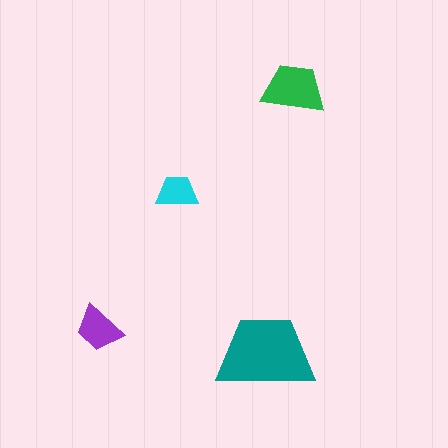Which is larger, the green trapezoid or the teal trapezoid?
The teal one.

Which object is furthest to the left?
The purple trapezoid is leftmost.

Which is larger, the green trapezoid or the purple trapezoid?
The green one.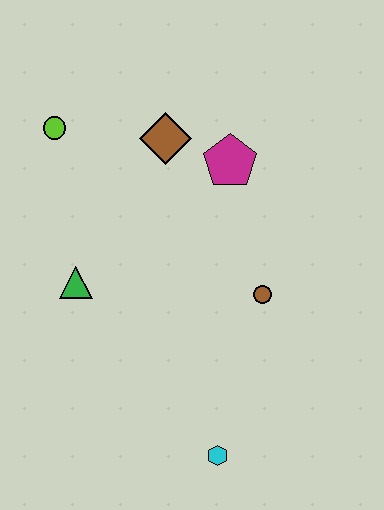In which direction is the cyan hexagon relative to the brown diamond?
The cyan hexagon is below the brown diamond.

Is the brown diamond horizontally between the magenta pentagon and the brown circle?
No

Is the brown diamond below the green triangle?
No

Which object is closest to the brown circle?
The magenta pentagon is closest to the brown circle.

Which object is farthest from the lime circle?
The cyan hexagon is farthest from the lime circle.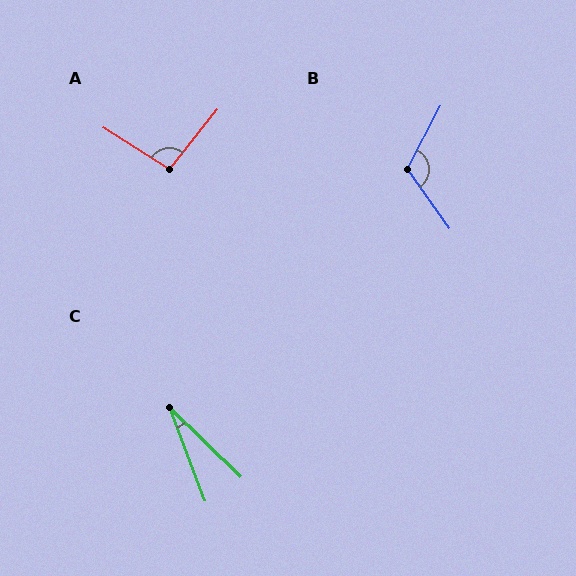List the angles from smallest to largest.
C (25°), A (96°), B (117°).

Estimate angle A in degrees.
Approximately 96 degrees.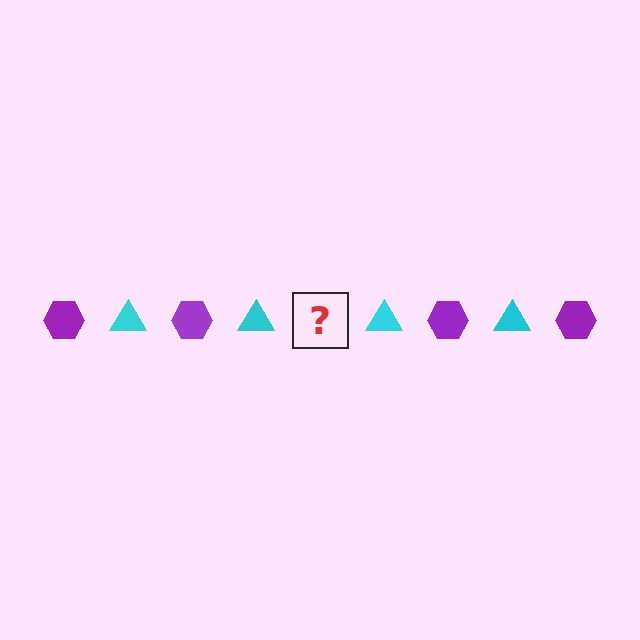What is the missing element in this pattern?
The missing element is a purple hexagon.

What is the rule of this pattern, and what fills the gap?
The rule is that the pattern alternates between purple hexagon and cyan triangle. The gap should be filled with a purple hexagon.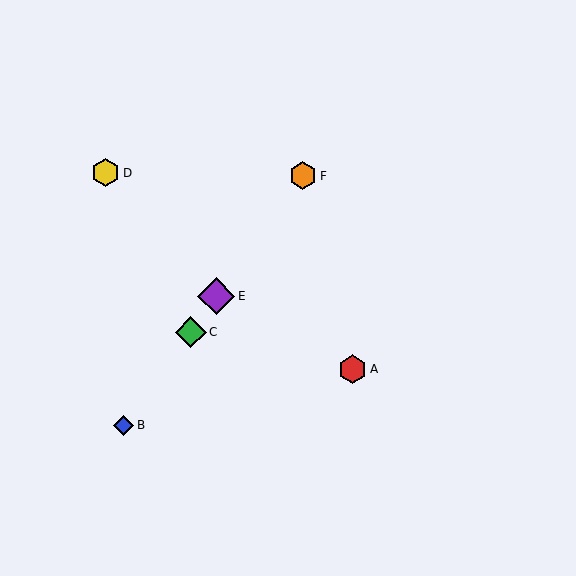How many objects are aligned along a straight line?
4 objects (B, C, E, F) are aligned along a straight line.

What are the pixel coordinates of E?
Object E is at (216, 296).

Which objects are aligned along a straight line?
Objects B, C, E, F are aligned along a straight line.